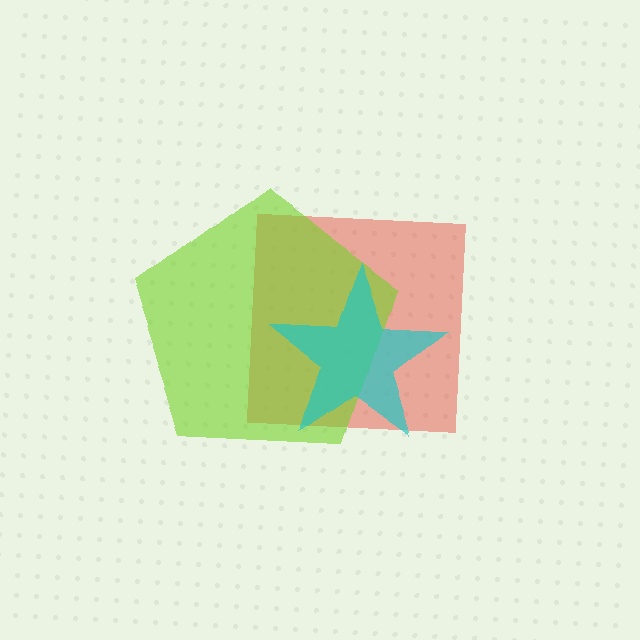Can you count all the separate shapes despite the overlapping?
Yes, there are 3 separate shapes.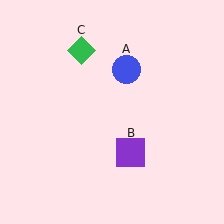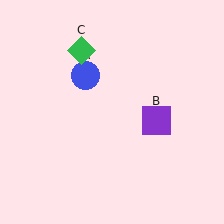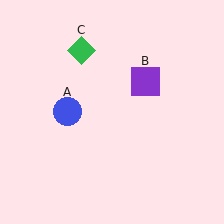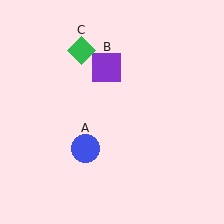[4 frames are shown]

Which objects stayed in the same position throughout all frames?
Green diamond (object C) remained stationary.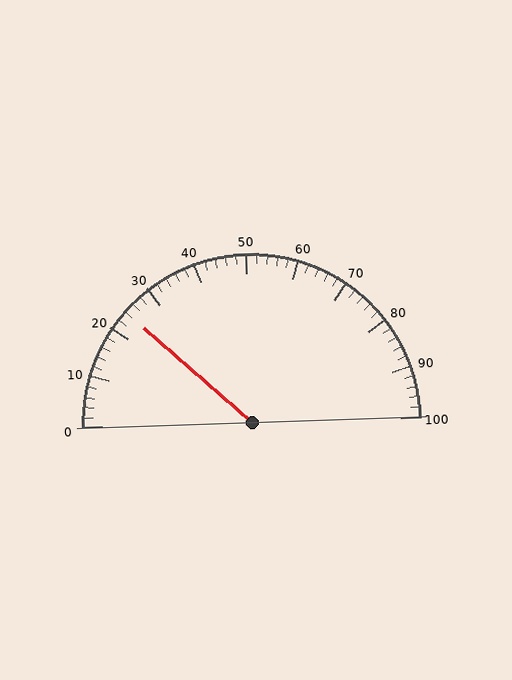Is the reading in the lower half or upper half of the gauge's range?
The reading is in the lower half of the range (0 to 100).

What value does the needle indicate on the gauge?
The needle indicates approximately 24.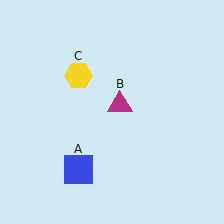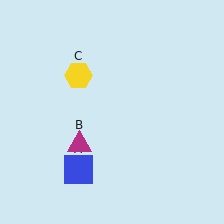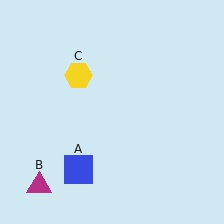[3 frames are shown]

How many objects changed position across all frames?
1 object changed position: magenta triangle (object B).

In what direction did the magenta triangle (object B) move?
The magenta triangle (object B) moved down and to the left.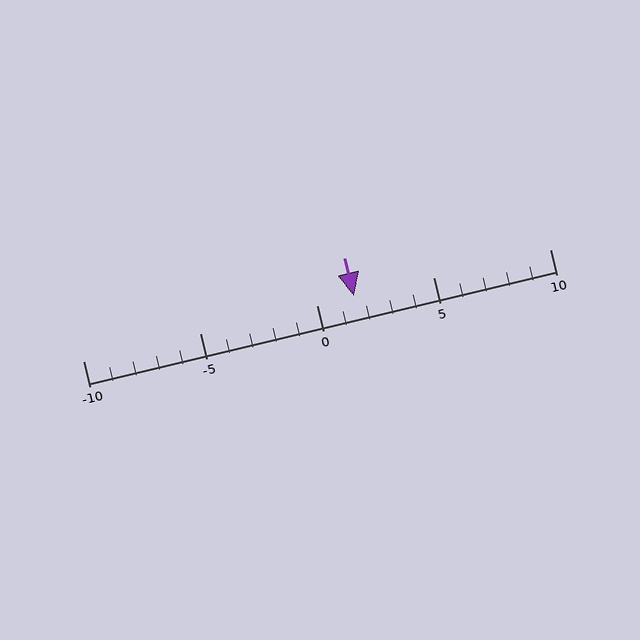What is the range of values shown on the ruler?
The ruler shows values from -10 to 10.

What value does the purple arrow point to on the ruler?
The purple arrow points to approximately 2.